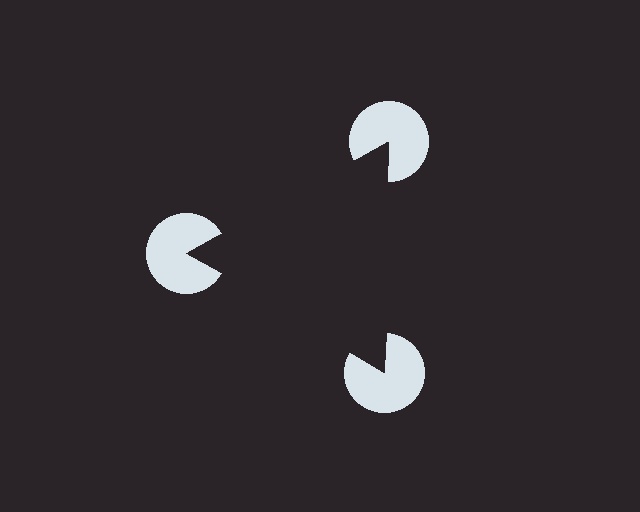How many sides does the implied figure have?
3 sides.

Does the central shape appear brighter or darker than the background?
It typically appears slightly darker than the background, even though no actual brightness change is drawn.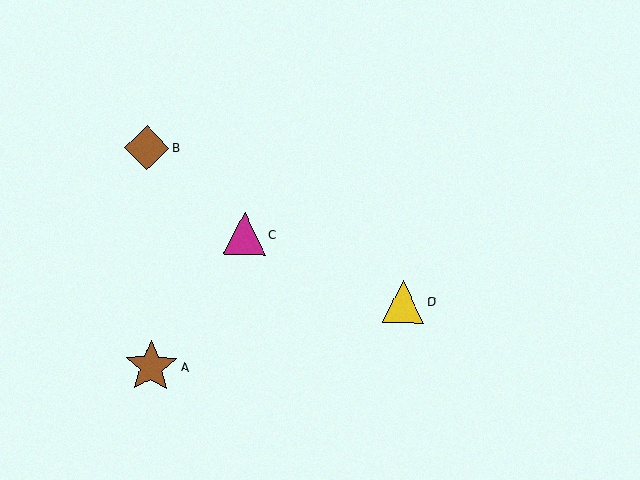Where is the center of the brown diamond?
The center of the brown diamond is at (147, 148).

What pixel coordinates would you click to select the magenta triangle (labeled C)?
Click at (244, 234) to select the magenta triangle C.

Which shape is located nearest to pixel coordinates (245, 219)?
The magenta triangle (labeled C) at (244, 234) is nearest to that location.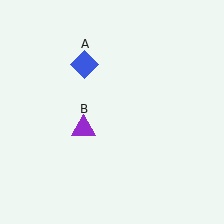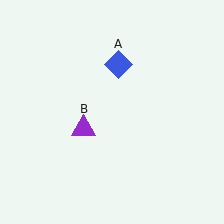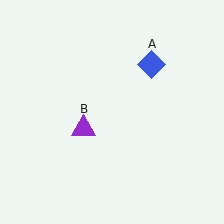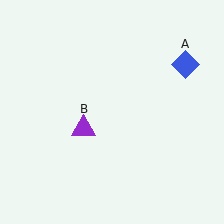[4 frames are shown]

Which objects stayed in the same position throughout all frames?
Purple triangle (object B) remained stationary.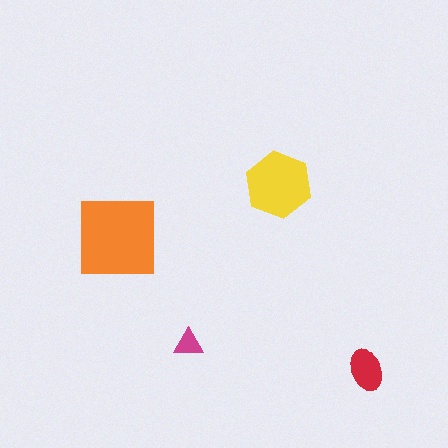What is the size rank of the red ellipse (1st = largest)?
3rd.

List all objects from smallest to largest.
The magenta triangle, the red ellipse, the yellow hexagon, the orange square.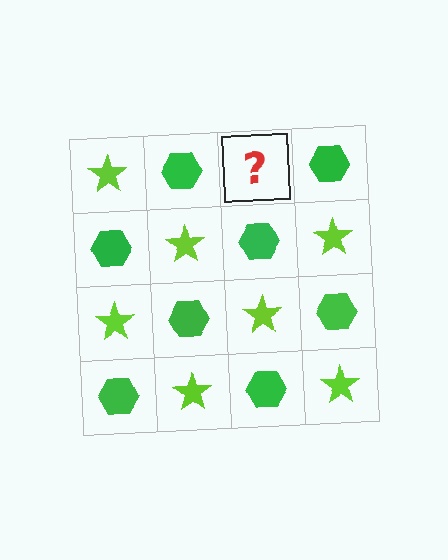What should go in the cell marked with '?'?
The missing cell should contain a lime star.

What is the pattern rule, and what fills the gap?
The rule is that it alternates lime star and green hexagon in a checkerboard pattern. The gap should be filled with a lime star.